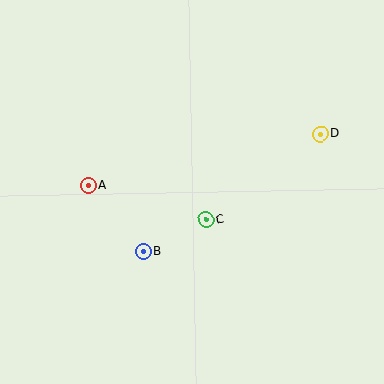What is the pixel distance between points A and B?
The distance between A and B is 86 pixels.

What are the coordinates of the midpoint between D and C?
The midpoint between D and C is at (263, 177).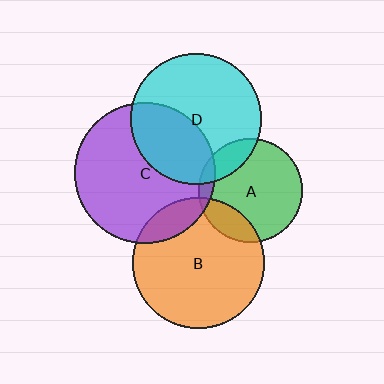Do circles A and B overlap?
Yes.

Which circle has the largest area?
Circle C (purple).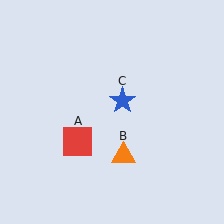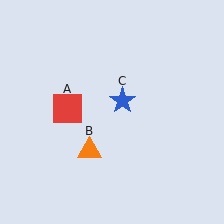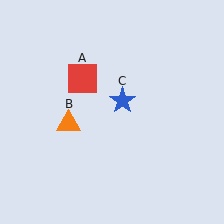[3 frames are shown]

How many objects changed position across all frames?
2 objects changed position: red square (object A), orange triangle (object B).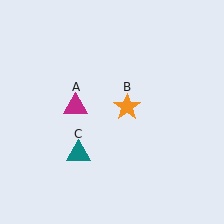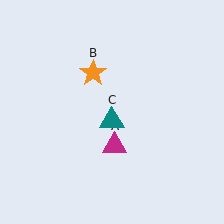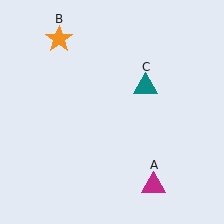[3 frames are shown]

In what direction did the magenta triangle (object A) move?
The magenta triangle (object A) moved down and to the right.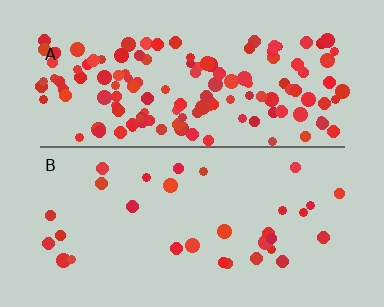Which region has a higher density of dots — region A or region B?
A (the top).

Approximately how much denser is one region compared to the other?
Approximately 4.4× — region A over region B.